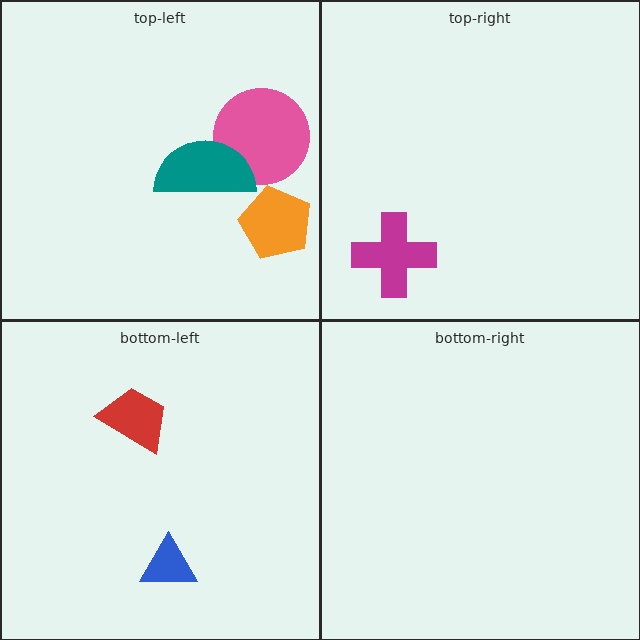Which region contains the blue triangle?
The bottom-left region.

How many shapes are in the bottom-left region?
2.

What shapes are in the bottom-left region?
The red trapezoid, the blue triangle.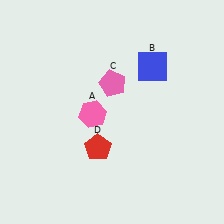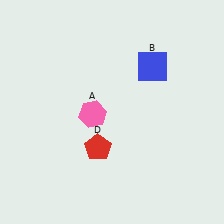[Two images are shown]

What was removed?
The pink pentagon (C) was removed in Image 2.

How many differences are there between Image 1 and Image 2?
There is 1 difference between the two images.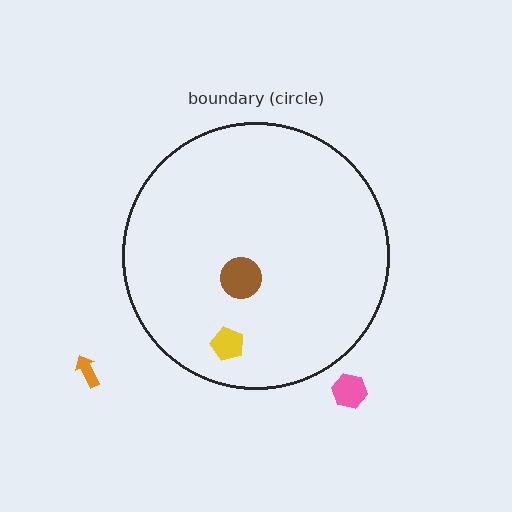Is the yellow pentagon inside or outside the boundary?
Inside.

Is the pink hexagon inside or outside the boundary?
Outside.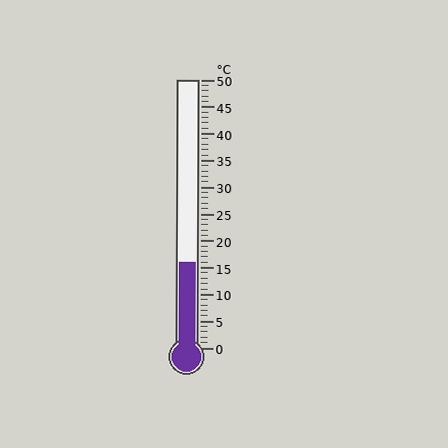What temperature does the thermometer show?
The thermometer shows approximately 16°C.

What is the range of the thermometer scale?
The thermometer scale ranges from 0°C to 50°C.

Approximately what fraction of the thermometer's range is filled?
The thermometer is filled to approximately 30% of its range.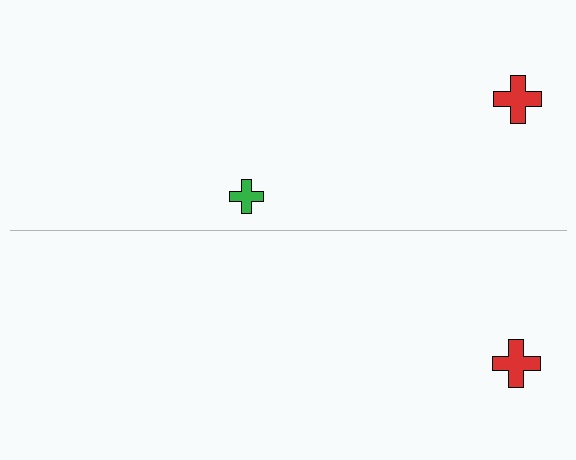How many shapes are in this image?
There are 3 shapes in this image.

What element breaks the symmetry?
A green cross is missing from the bottom side.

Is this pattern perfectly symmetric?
No, the pattern is not perfectly symmetric. A green cross is missing from the bottom side.